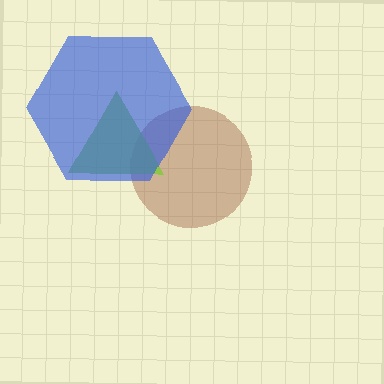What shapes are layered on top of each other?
The layered shapes are: a brown circle, a lime triangle, a blue hexagon.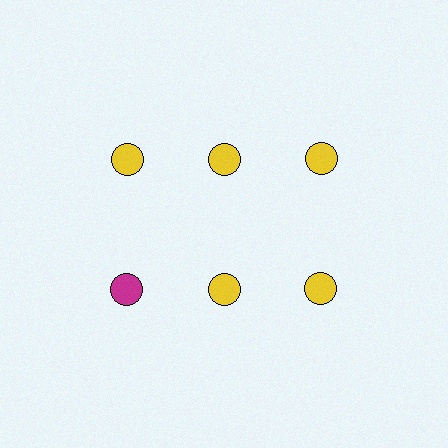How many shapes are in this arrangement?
There are 6 shapes arranged in a grid pattern.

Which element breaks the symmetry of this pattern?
The magenta circle in the second row, leftmost column breaks the symmetry. All other shapes are yellow circles.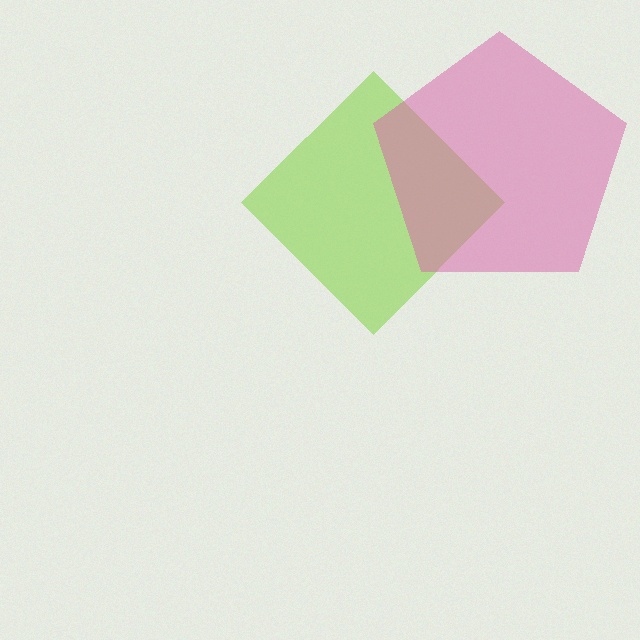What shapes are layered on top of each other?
The layered shapes are: a lime diamond, a pink pentagon.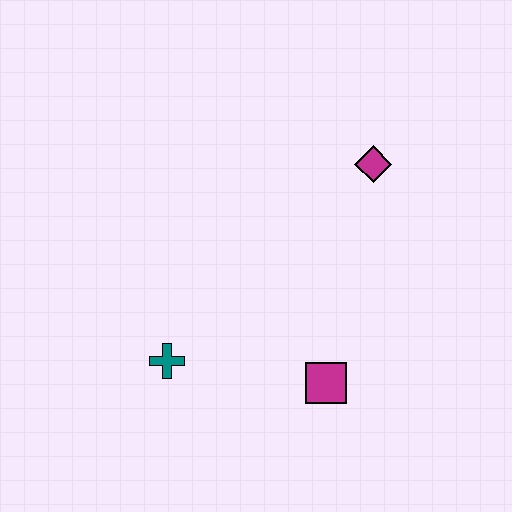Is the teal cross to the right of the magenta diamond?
No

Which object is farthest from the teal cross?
The magenta diamond is farthest from the teal cross.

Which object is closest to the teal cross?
The magenta square is closest to the teal cross.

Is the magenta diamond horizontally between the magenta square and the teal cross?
No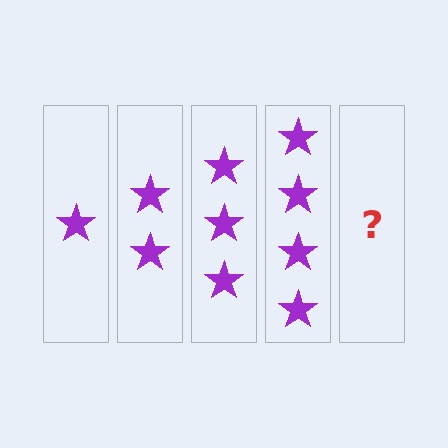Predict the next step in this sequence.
The next step is 5 stars.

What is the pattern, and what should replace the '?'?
The pattern is that each step adds one more star. The '?' should be 5 stars.